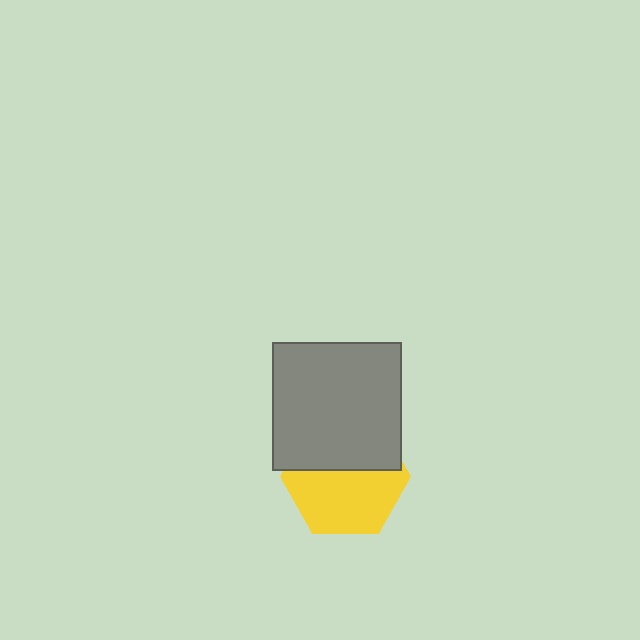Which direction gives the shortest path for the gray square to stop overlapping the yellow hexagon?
Moving up gives the shortest separation.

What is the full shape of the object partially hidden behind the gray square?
The partially hidden object is a yellow hexagon.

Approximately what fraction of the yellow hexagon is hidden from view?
Roughly 44% of the yellow hexagon is hidden behind the gray square.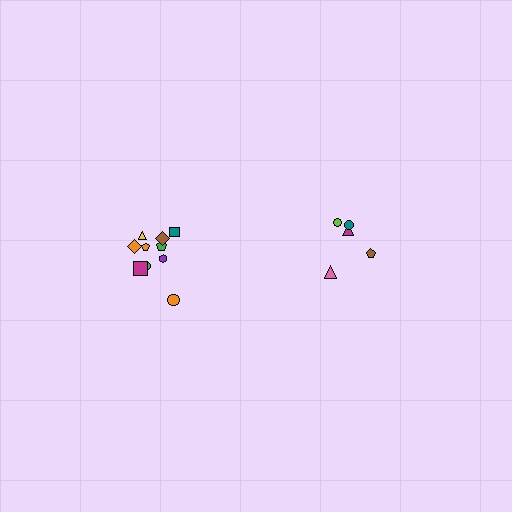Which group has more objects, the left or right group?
The left group.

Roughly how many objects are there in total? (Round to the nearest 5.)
Roughly 15 objects in total.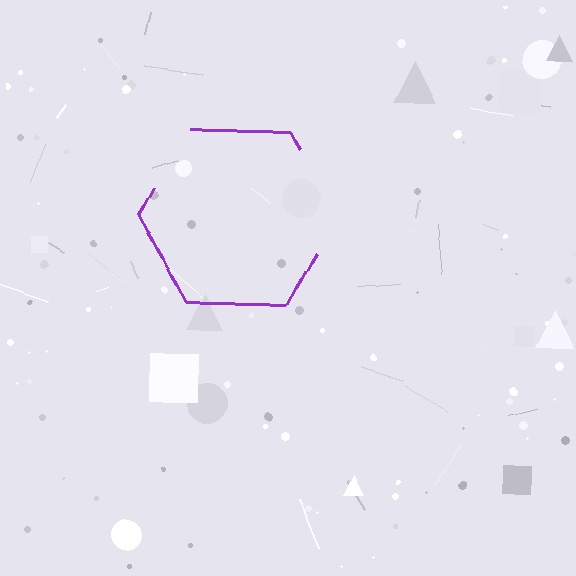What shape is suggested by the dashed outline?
The dashed outline suggests a hexagon.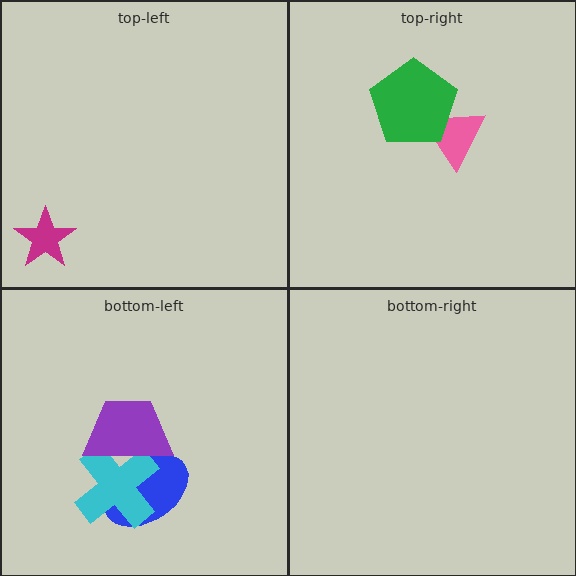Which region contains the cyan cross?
The bottom-left region.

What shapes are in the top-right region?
The pink triangle, the green pentagon.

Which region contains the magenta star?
The top-left region.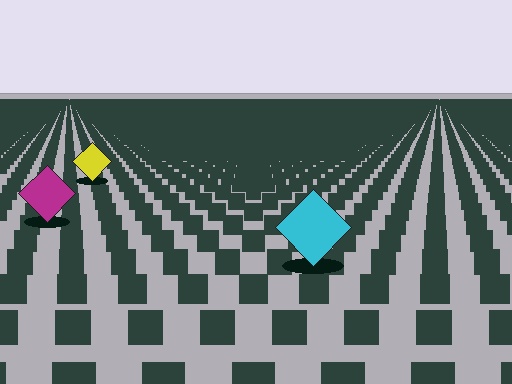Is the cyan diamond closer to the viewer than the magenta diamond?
Yes. The cyan diamond is closer — you can tell from the texture gradient: the ground texture is coarser near it.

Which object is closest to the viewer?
The cyan diamond is closest. The texture marks near it are larger and more spread out.